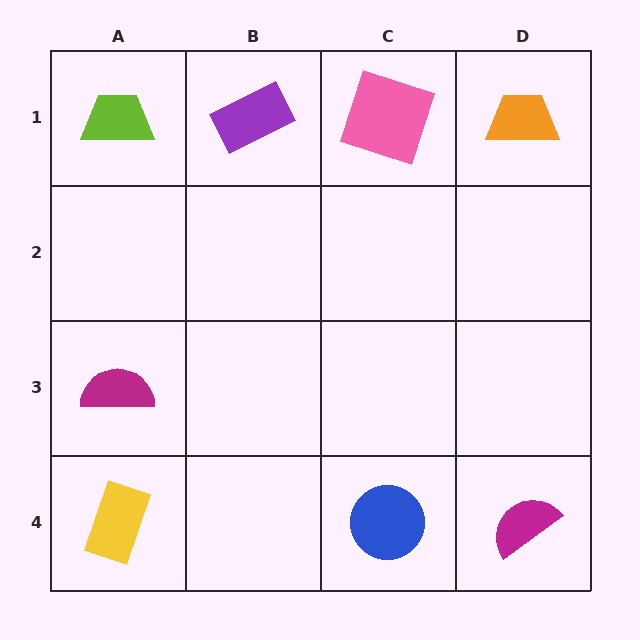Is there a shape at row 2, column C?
No, that cell is empty.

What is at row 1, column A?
A lime trapezoid.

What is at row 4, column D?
A magenta semicircle.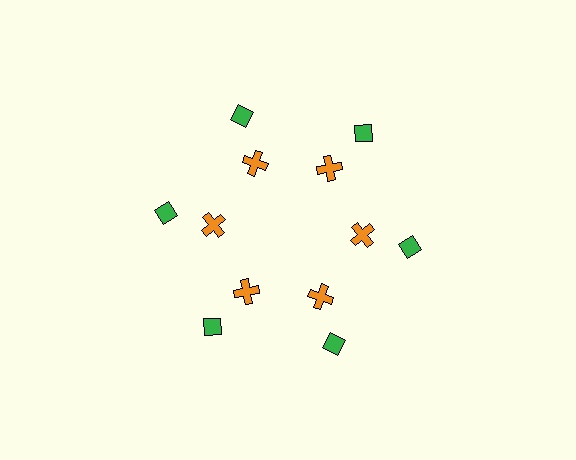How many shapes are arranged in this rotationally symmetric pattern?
There are 12 shapes, arranged in 6 groups of 2.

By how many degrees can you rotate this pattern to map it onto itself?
The pattern maps onto itself every 60 degrees of rotation.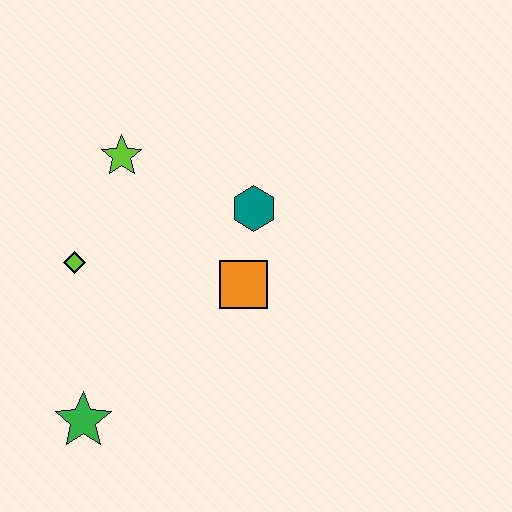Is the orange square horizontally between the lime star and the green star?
No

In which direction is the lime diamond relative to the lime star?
The lime diamond is below the lime star.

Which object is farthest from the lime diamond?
The teal hexagon is farthest from the lime diamond.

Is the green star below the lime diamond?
Yes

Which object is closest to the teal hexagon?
The orange square is closest to the teal hexagon.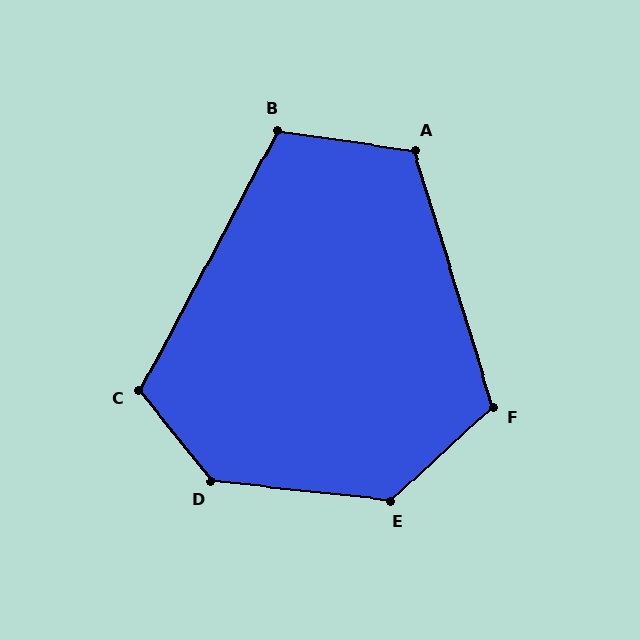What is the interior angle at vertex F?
Approximately 115 degrees (obtuse).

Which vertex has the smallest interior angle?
B, at approximately 110 degrees.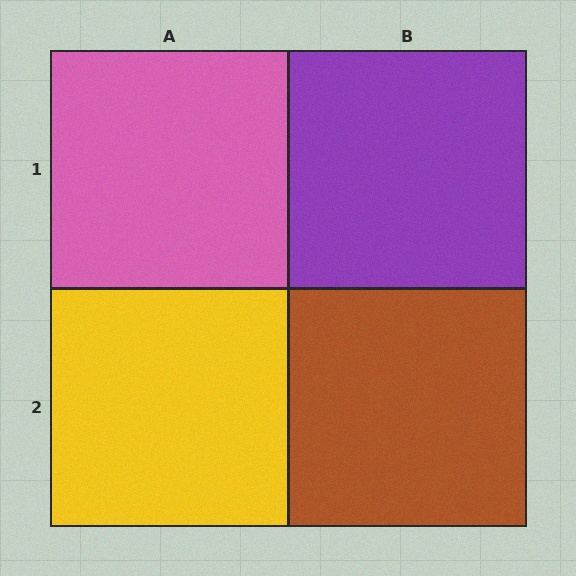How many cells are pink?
1 cell is pink.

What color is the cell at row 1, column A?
Pink.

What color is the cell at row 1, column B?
Purple.